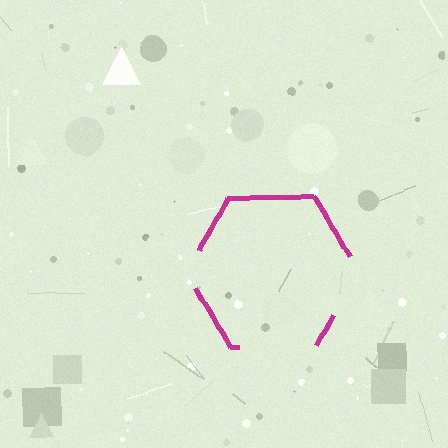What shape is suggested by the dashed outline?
The dashed outline suggests a hexagon.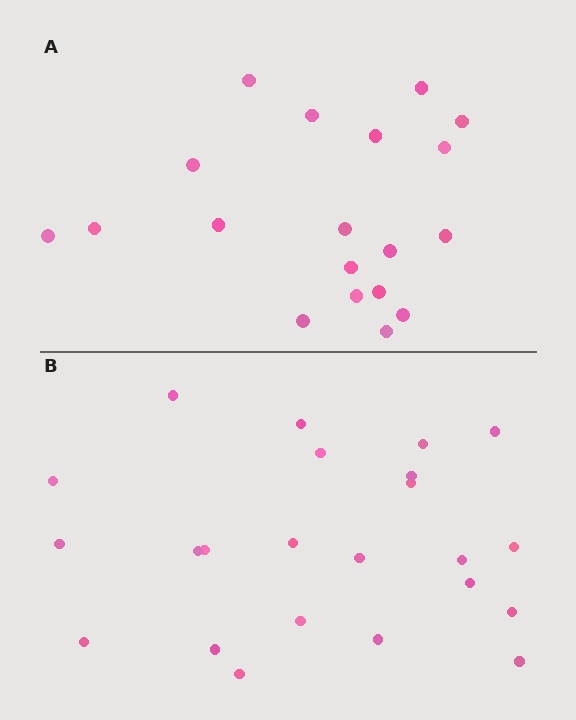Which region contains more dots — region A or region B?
Region B (the bottom region) has more dots.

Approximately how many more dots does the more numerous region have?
Region B has about 4 more dots than region A.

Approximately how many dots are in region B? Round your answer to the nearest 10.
About 20 dots. (The exact count is 23, which rounds to 20.)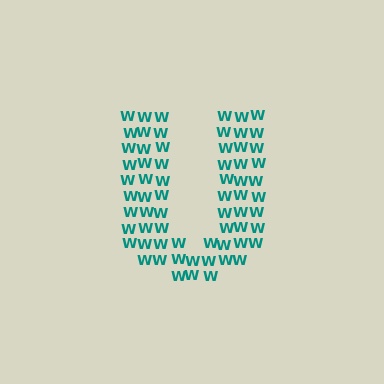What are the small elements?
The small elements are letter W's.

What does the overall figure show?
The overall figure shows the letter U.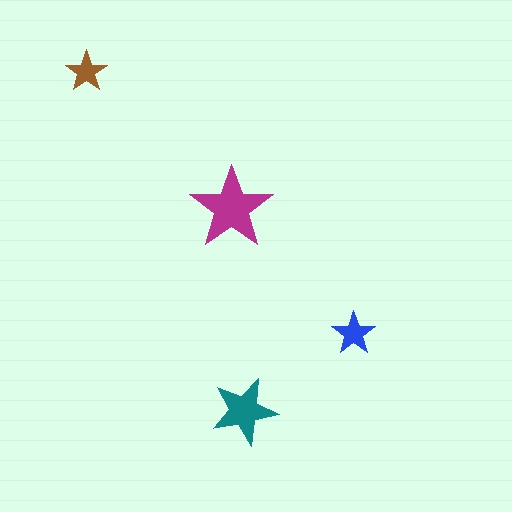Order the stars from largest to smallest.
the magenta one, the teal one, the blue one, the brown one.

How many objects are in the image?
There are 4 objects in the image.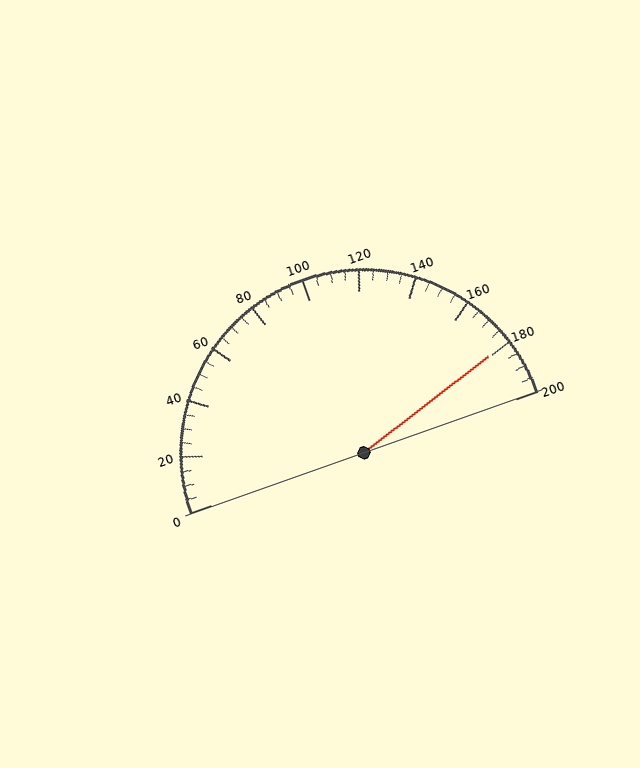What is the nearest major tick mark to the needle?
The nearest major tick mark is 180.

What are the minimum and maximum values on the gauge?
The gauge ranges from 0 to 200.